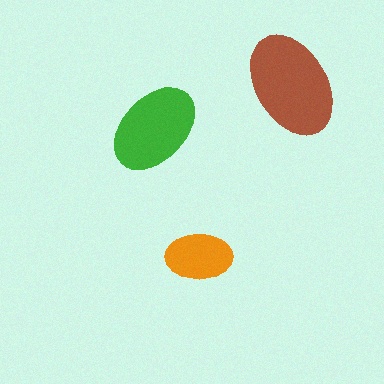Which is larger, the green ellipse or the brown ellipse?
The brown one.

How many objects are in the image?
There are 3 objects in the image.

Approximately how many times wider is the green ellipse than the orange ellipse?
About 1.5 times wider.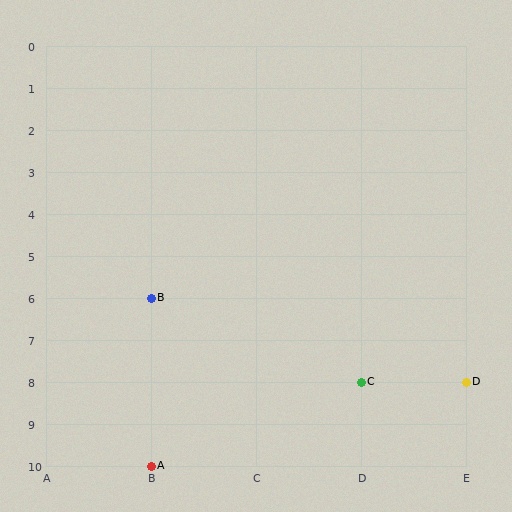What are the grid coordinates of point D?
Point D is at grid coordinates (E, 8).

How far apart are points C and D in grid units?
Points C and D are 1 column apart.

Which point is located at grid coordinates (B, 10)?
Point A is at (B, 10).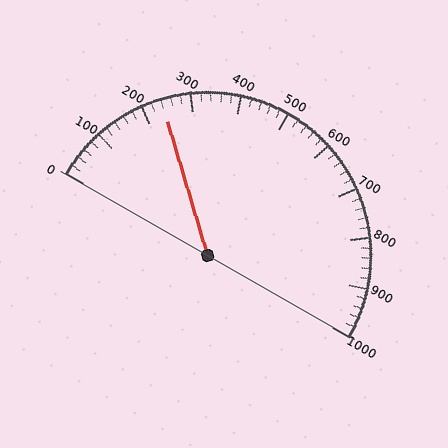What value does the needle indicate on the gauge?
The needle indicates approximately 240.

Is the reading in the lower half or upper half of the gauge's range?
The reading is in the lower half of the range (0 to 1000).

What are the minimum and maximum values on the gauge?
The gauge ranges from 0 to 1000.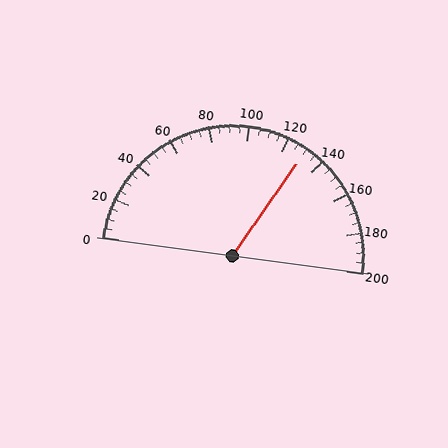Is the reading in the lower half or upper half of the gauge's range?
The reading is in the upper half of the range (0 to 200).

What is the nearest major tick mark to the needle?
The nearest major tick mark is 120.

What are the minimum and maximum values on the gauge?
The gauge ranges from 0 to 200.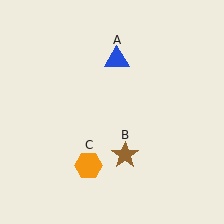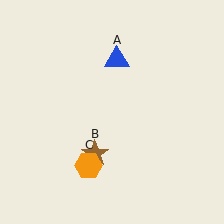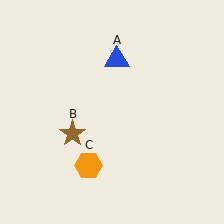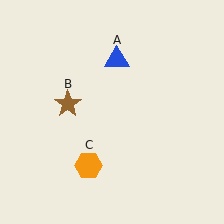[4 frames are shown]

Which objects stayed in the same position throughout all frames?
Blue triangle (object A) and orange hexagon (object C) remained stationary.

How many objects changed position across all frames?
1 object changed position: brown star (object B).